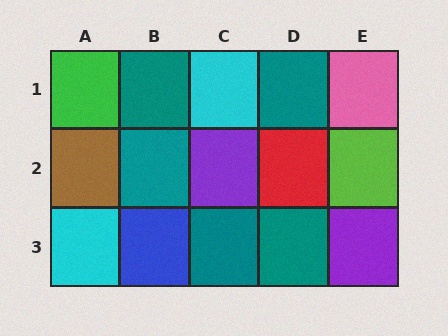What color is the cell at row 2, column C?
Purple.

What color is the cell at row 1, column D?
Teal.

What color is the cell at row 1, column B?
Teal.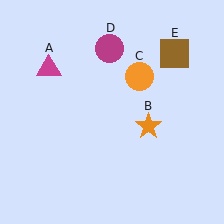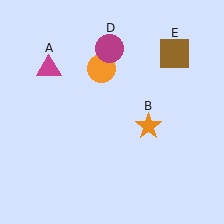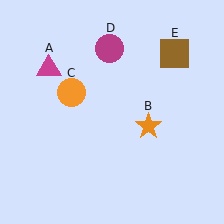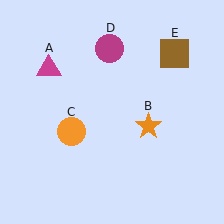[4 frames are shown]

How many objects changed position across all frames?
1 object changed position: orange circle (object C).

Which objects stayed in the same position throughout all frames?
Magenta triangle (object A) and orange star (object B) and magenta circle (object D) and brown square (object E) remained stationary.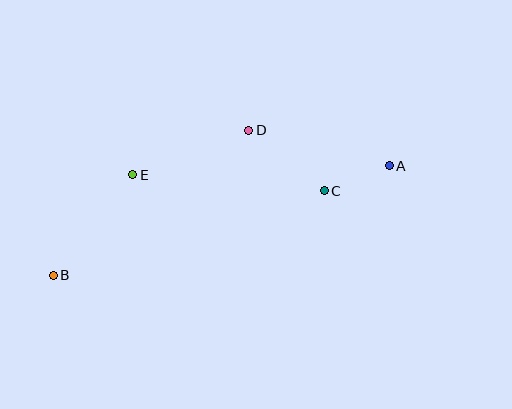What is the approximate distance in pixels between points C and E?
The distance between C and E is approximately 192 pixels.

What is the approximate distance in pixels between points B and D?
The distance between B and D is approximately 244 pixels.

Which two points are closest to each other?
Points A and C are closest to each other.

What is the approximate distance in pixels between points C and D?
The distance between C and D is approximately 97 pixels.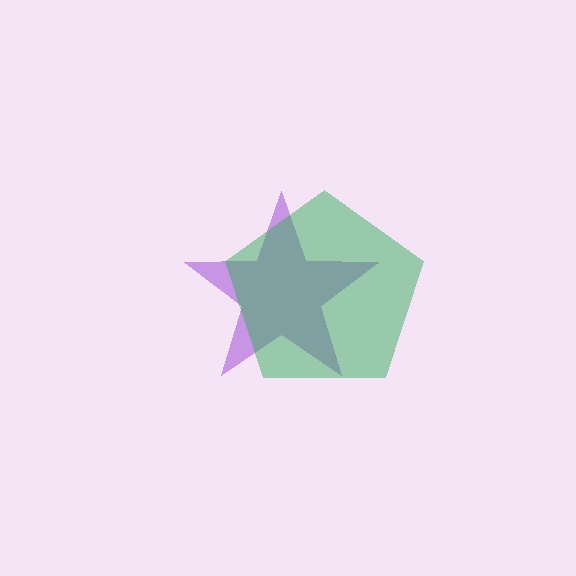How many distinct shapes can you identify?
There are 2 distinct shapes: a purple star, a green pentagon.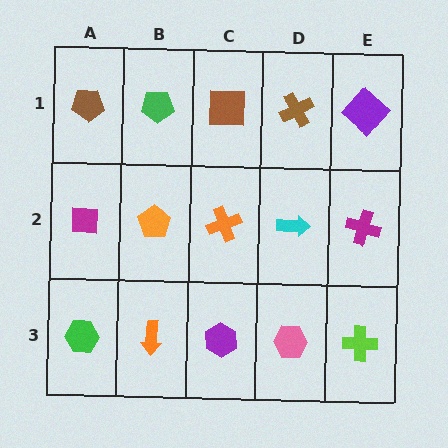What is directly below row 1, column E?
A magenta cross.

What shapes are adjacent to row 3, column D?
A cyan arrow (row 2, column D), a purple hexagon (row 3, column C), a lime cross (row 3, column E).